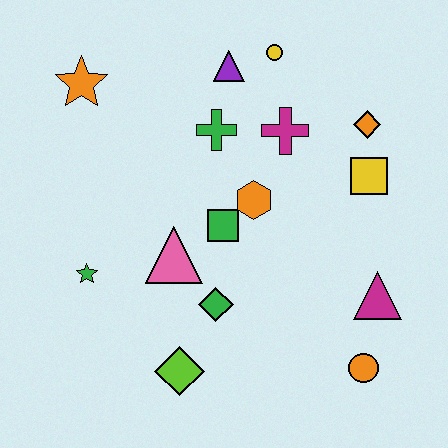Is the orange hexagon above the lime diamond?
Yes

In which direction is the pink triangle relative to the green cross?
The pink triangle is below the green cross.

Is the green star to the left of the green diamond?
Yes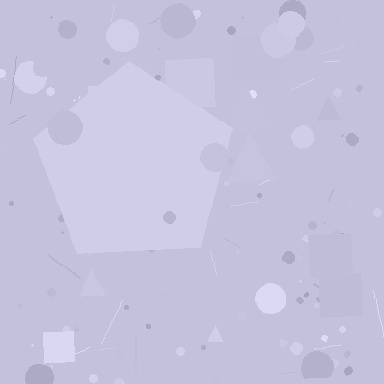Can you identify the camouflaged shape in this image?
The camouflaged shape is a pentagon.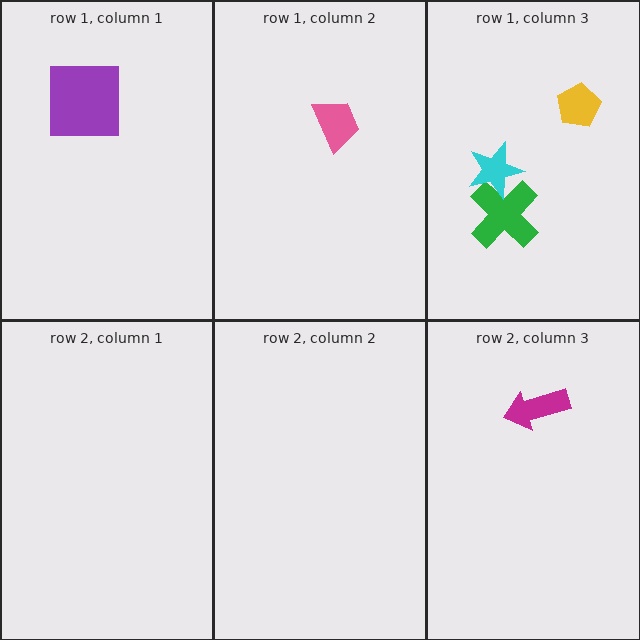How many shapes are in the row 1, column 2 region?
1.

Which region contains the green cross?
The row 1, column 3 region.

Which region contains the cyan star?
The row 1, column 3 region.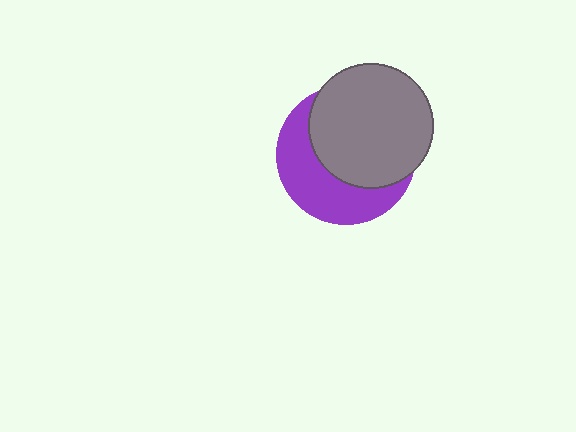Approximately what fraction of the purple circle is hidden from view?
Roughly 57% of the purple circle is hidden behind the gray circle.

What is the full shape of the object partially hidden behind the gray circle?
The partially hidden object is a purple circle.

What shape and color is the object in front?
The object in front is a gray circle.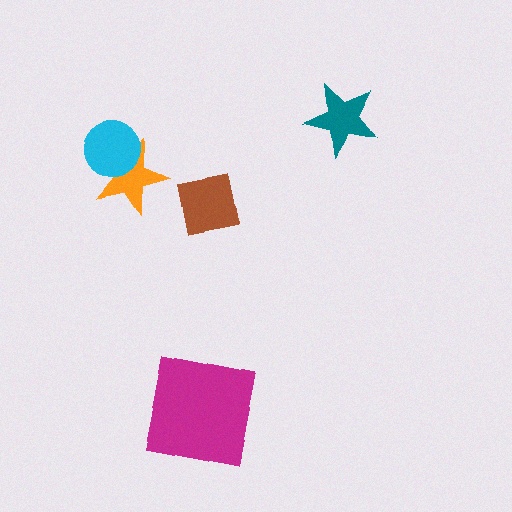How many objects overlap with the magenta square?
0 objects overlap with the magenta square.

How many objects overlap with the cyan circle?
1 object overlaps with the cyan circle.